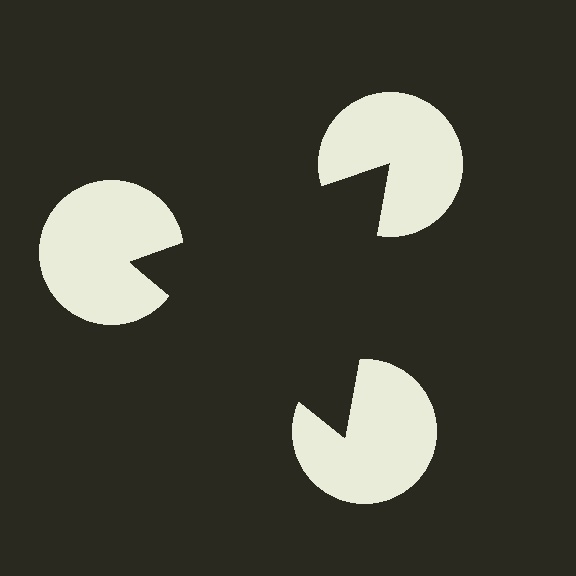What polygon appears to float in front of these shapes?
An illusory triangle — its edges are inferred from the aligned wedge cuts in the pac-man discs, not physically drawn.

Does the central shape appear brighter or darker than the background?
It typically appears slightly darker than the background, even though no actual brightness change is drawn.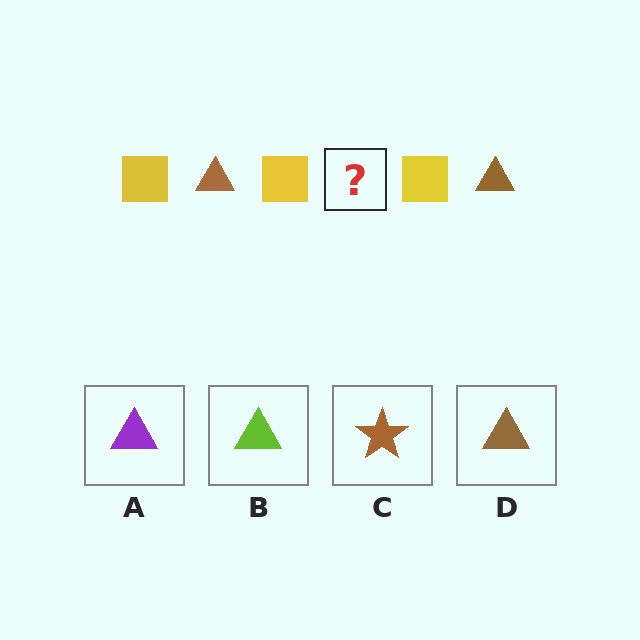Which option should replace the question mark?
Option D.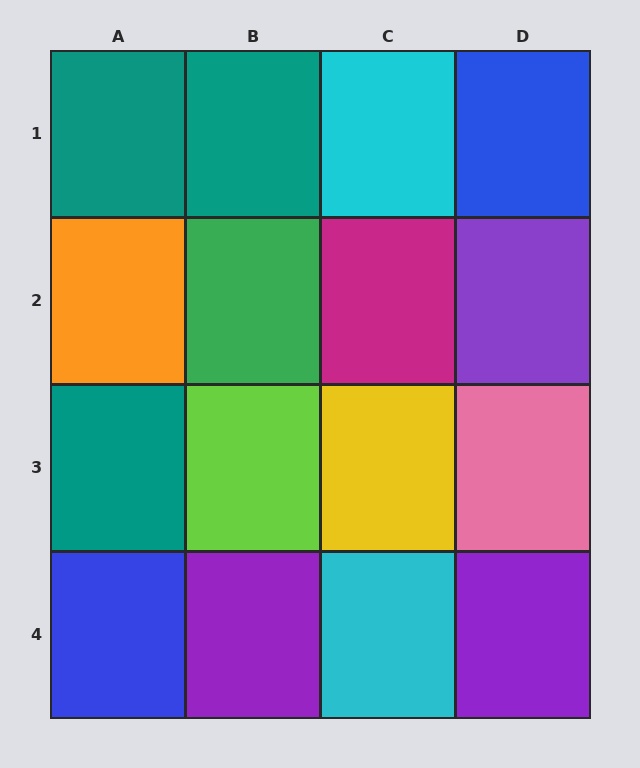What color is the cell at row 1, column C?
Cyan.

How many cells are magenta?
1 cell is magenta.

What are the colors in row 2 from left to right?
Orange, green, magenta, purple.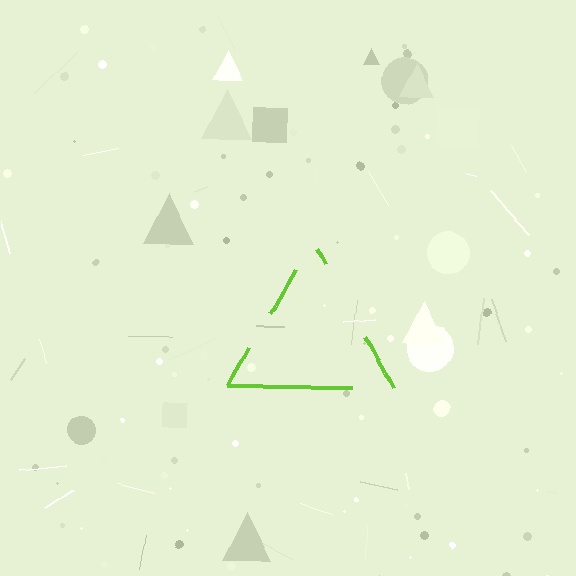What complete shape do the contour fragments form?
The contour fragments form a triangle.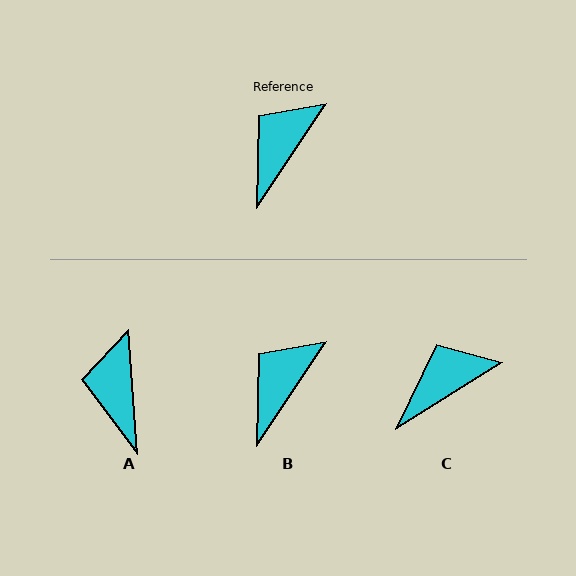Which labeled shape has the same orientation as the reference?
B.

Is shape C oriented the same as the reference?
No, it is off by about 24 degrees.